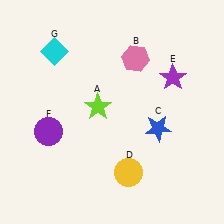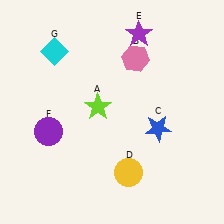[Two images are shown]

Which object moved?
The purple star (E) moved up.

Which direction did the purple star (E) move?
The purple star (E) moved up.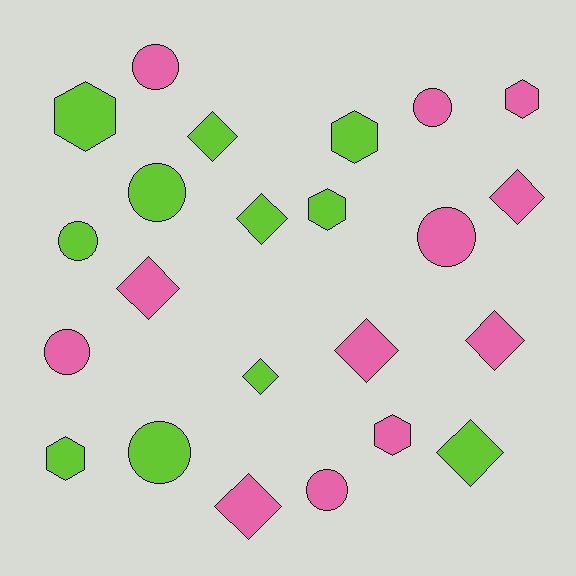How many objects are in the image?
There are 23 objects.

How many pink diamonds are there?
There are 5 pink diamonds.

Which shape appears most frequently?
Diamond, with 9 objects.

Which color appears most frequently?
Pink, with 12 objects.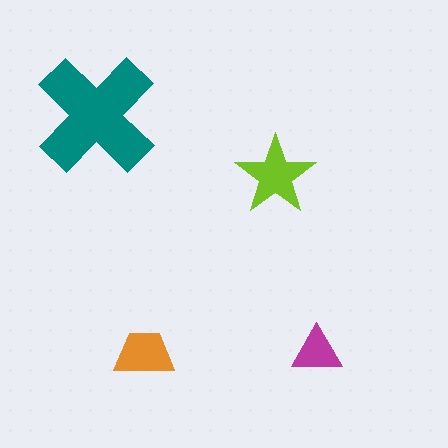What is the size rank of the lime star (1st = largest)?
2nd.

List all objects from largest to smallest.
The teal cross, the lime star, the orange trapezoid, the magenta triangle.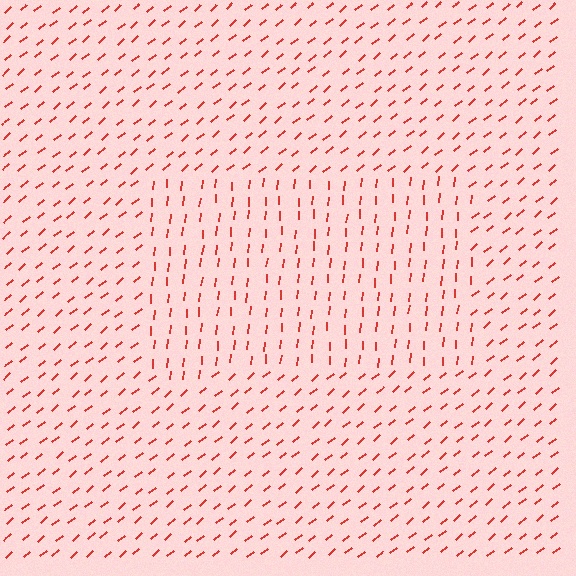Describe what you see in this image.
The image is filled with small red line segments. A rectangle region in the image has lines oriented differently from the surrounding lines, creating a visible texture boundary.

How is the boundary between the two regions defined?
The boundary is defined purely by a change in line orientation (approximately 45 degrees difference). All lines are the same color and thickness.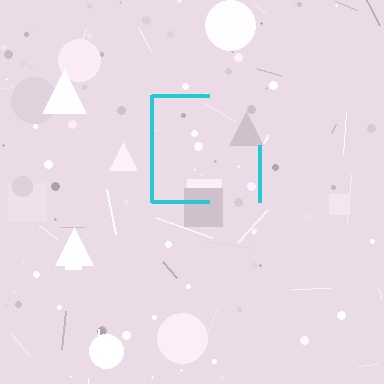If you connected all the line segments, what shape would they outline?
They would outline a square.